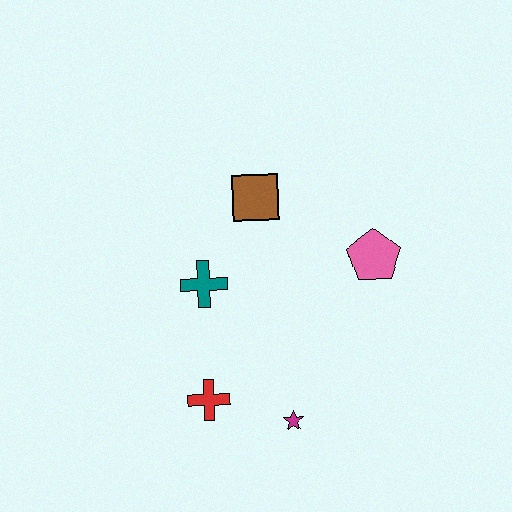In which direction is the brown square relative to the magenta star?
The brown square is above the magenta star.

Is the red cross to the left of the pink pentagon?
Yes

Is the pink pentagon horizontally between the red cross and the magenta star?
No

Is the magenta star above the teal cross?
No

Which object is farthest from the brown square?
The magenta star is farthest from the brown square.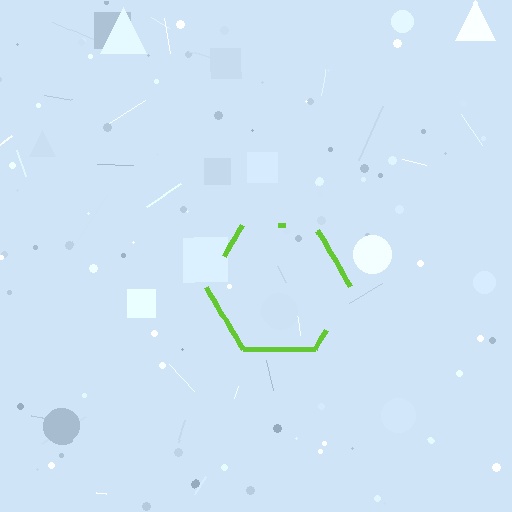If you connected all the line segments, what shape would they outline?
They would outline a hexagon.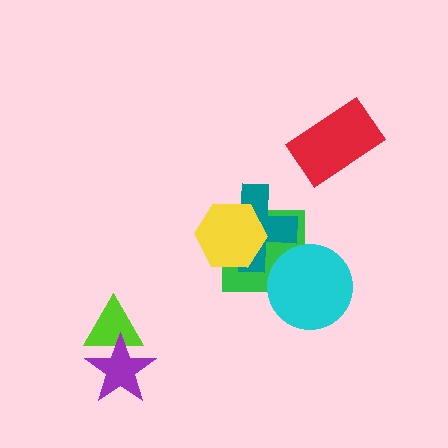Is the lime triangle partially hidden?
Yes, it is partially covered by another shape.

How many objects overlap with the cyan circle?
1 object overlaps with the cyan circle.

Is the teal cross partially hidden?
Yes, it is partially covered by another shape.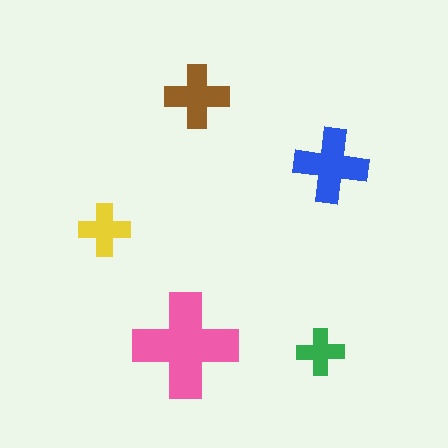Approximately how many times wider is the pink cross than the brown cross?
About 1.5 times wider.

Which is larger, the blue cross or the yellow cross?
The blue one.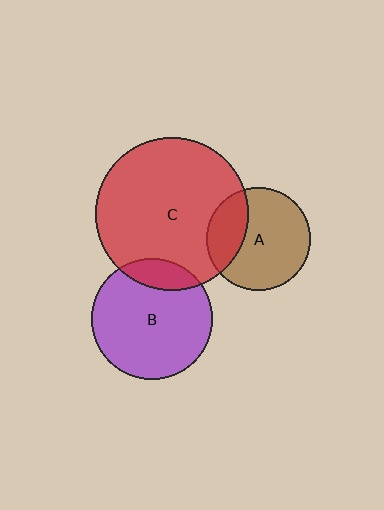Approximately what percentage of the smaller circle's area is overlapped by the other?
Approximately 30%.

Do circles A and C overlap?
Yes.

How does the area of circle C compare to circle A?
Approximately 2.2 times.